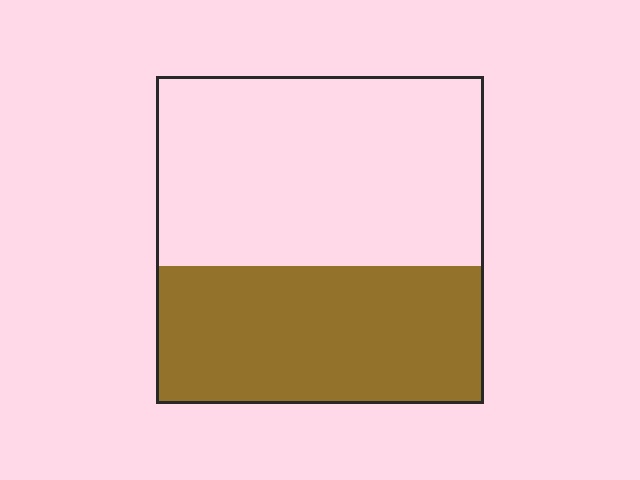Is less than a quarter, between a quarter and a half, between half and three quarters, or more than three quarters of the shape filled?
Between a quarter and a half.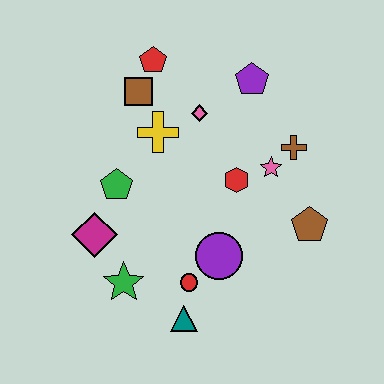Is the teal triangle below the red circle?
Yes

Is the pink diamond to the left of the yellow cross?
No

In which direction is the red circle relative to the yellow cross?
The red circle is below the yellow cross.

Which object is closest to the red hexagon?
The pink star is closest to the red hexagon.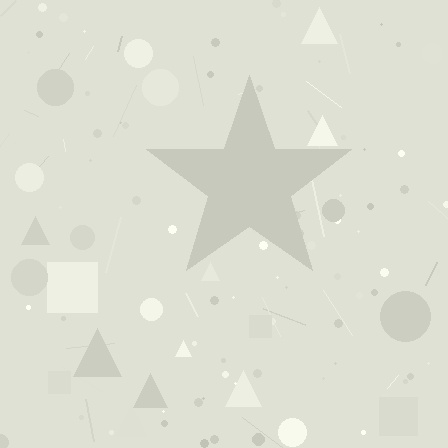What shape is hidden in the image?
A star is hidden in the image.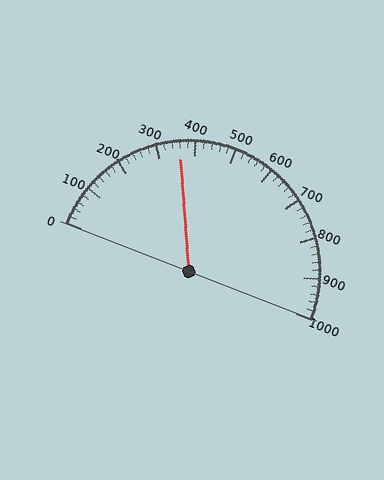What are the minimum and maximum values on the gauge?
The gauge ranges from 0 to 1000.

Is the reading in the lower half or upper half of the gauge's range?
The reading is in the lower half of the range (0 to 1000).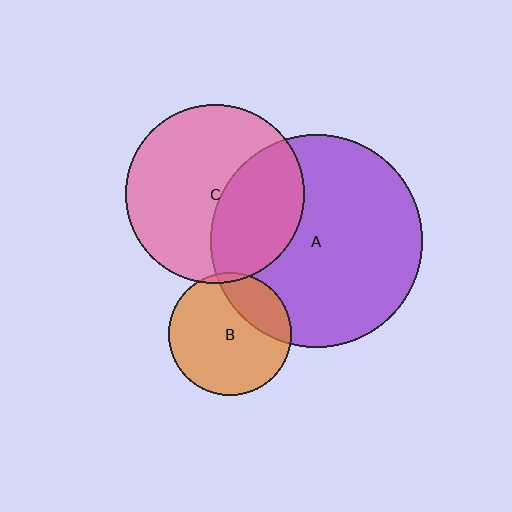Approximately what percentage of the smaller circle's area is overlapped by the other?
Approximately 5%.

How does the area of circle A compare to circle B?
Approximately 3.0 times.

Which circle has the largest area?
Circle A (purple).